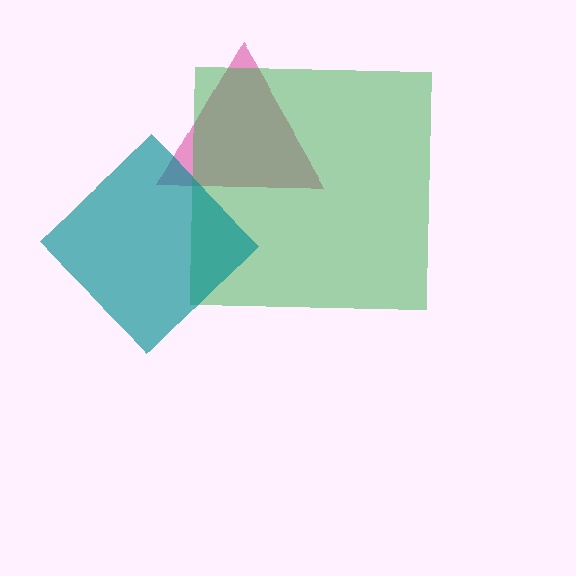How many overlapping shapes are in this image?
There are 3 overlapping shapes in the image.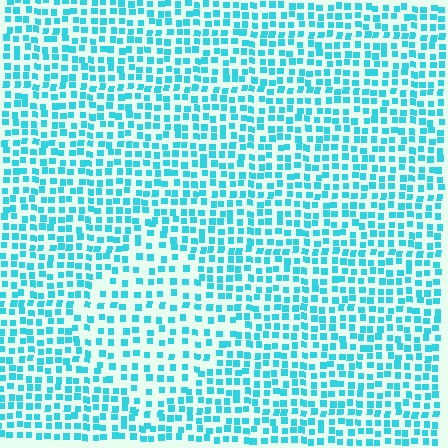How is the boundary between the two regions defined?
The boundary is defined by a change in element density (approximately 1.6x ratio). All elements are the same color, size, and shape.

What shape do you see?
I see a diamond.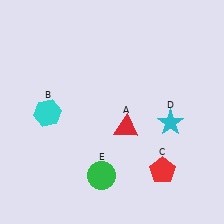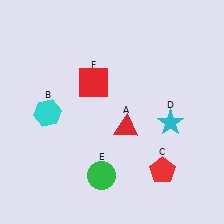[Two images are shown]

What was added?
A red square (F) was added in Image 2.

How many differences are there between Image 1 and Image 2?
There is 1 difference between the two images.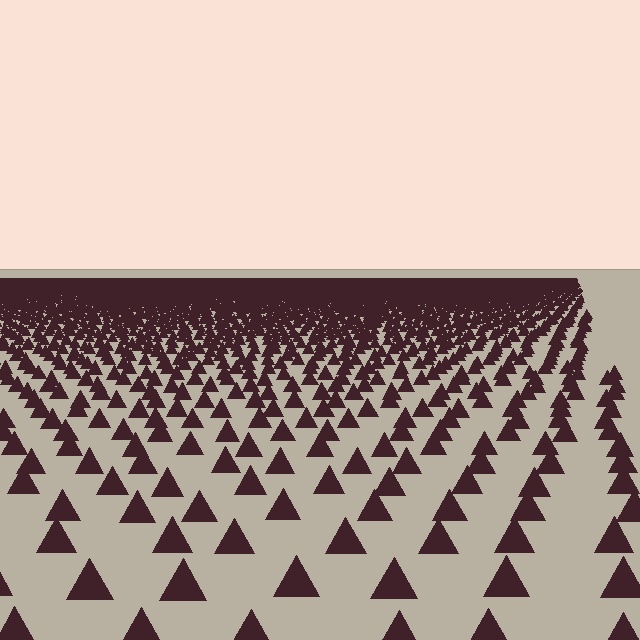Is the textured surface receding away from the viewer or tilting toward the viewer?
The surface is receding away from the viewer. Texture elements get smaller and denser toward the top.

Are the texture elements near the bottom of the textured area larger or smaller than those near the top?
Larger. Near the bottom, elements are closer to the viewer and appear at a bigger on-screen size.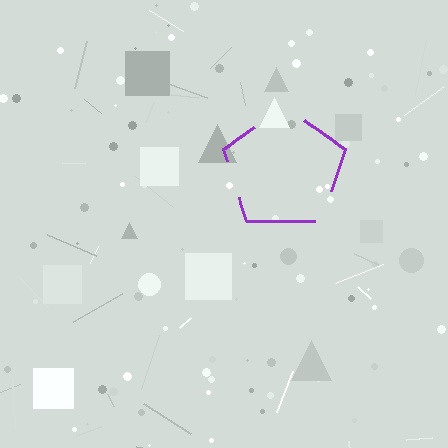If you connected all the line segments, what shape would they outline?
They would outline a pentagon.